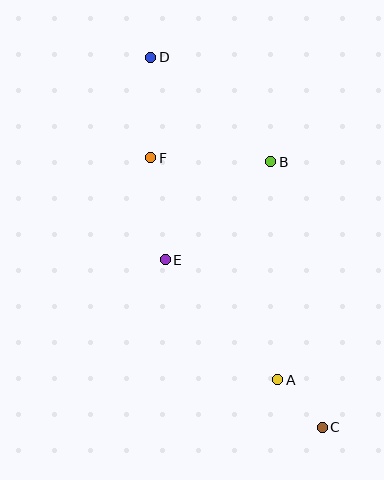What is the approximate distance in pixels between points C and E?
The distance between C and E is approximately 229 pixels.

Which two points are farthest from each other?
Points C and D are farthest from each other.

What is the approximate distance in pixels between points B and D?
The distance between B and D is approximately 159 pixels.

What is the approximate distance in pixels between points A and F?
The distance between A and F is approximately 256 pixels.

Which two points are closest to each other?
Points A and C are closest to each other.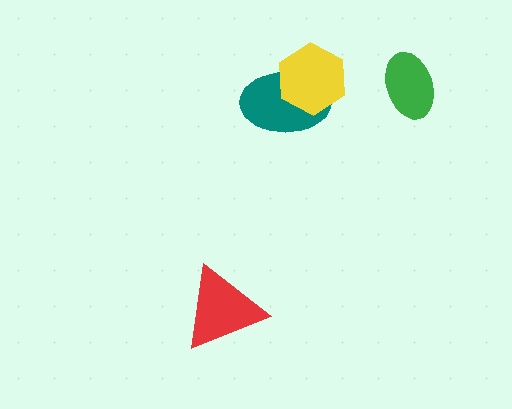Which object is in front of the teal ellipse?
The yellow hexagon is in front of the teal ellipse.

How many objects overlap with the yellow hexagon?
1 object overlaps with the yellow hexagon.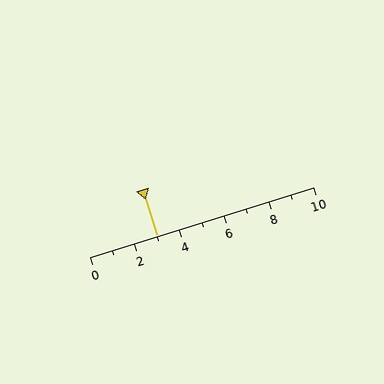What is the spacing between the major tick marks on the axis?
The major ticks are spaced 2 apart.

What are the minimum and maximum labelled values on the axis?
The axis runs from 0 to 10.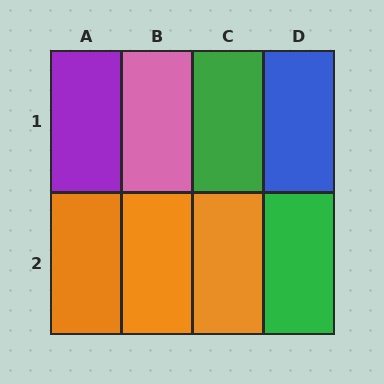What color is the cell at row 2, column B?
Orange.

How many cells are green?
2 cells are green.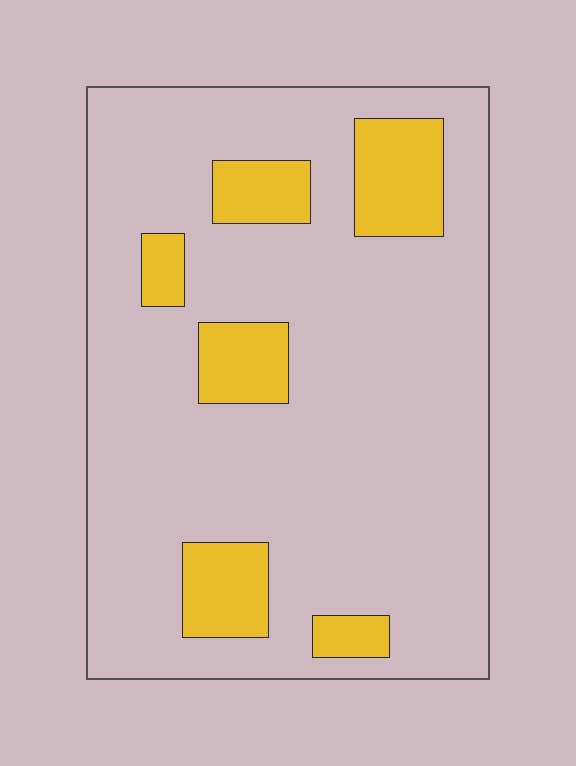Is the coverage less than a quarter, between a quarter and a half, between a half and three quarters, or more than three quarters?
Less than a quarter.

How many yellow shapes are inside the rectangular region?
6.